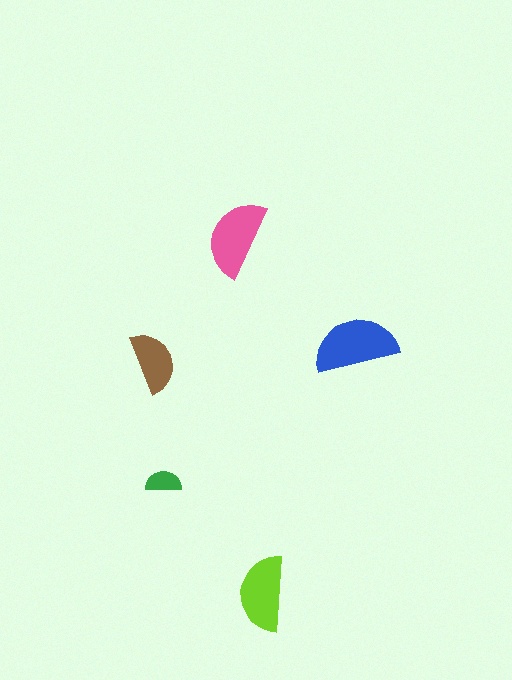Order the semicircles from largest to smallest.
the blue one, the pink one, the lime one, the brown one, the green one.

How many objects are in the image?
There are 5 objects in the image.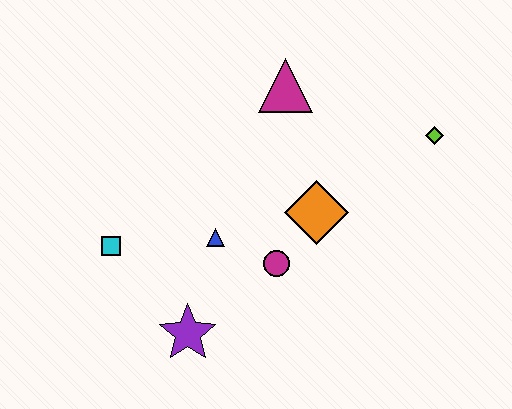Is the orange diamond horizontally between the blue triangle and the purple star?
No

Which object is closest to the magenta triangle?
The orange diamond is closest to the magenta triangle.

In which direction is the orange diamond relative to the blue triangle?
The orange diamond is to the right of the blue triangle.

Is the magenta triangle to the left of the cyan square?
No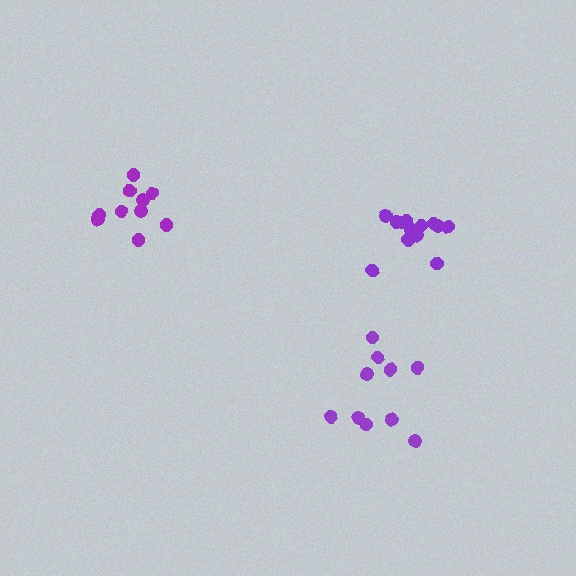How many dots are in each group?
Group 1: 11 dots, Group 2: 13 dots, Group 3: 10 dots (34 total).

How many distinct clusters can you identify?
There are 3 distinct clusters.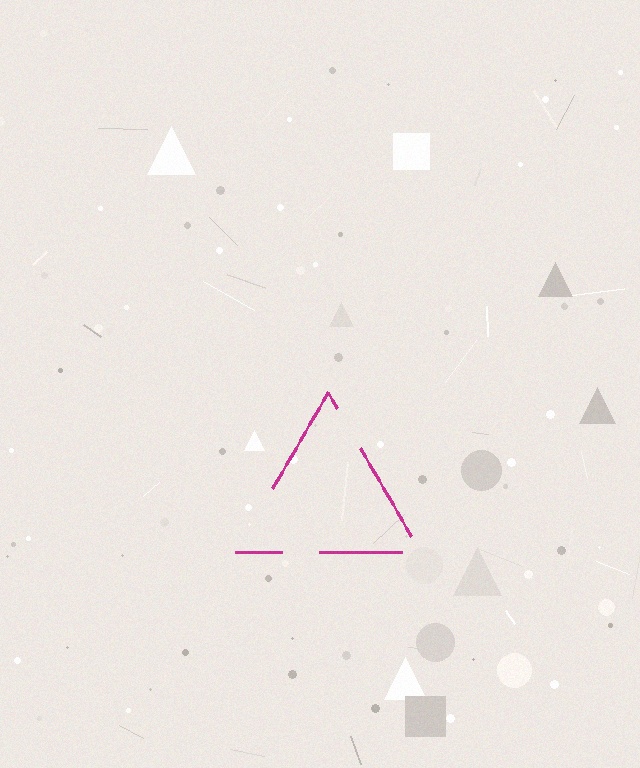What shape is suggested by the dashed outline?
The dashed outline suggests a triangle.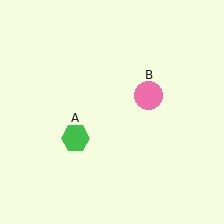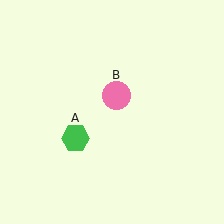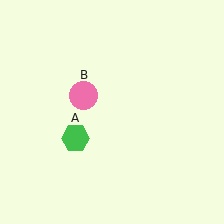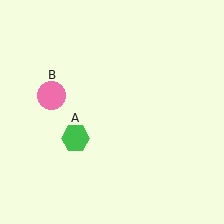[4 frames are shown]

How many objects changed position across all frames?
1 object changed position: pink circle (object B).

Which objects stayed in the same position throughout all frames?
Green hexagon (object A) remained stationary.